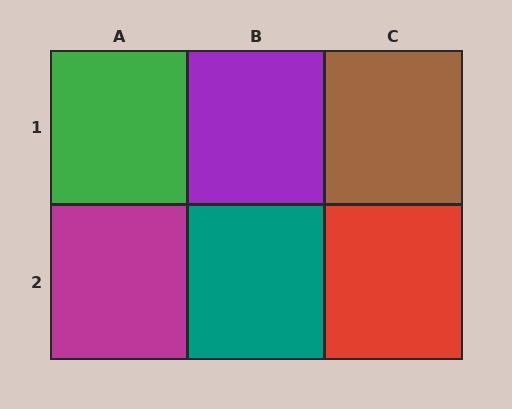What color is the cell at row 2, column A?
Magenta.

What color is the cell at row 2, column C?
Red.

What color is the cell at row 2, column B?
Teal.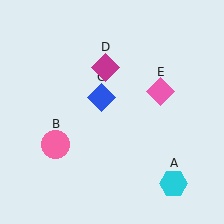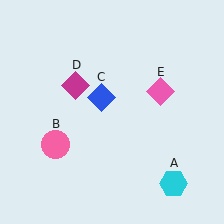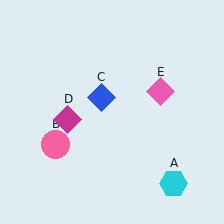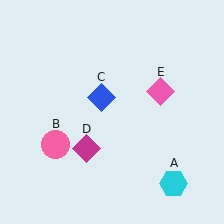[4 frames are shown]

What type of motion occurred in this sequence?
The magenta diamond (object D) rotated counterclockwise around the center of the scene.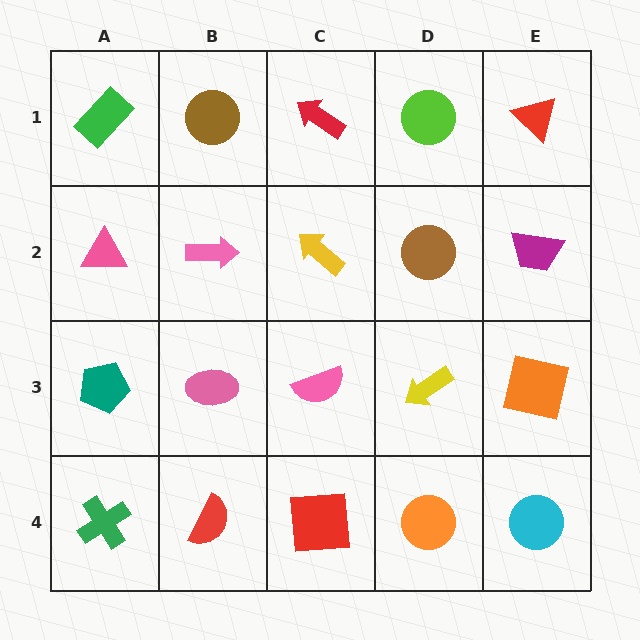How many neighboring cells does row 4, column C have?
3.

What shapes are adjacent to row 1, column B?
A pink arrow (row 2, column B), a green rectangle (row 1, column A), a red arrow (row 1, column C).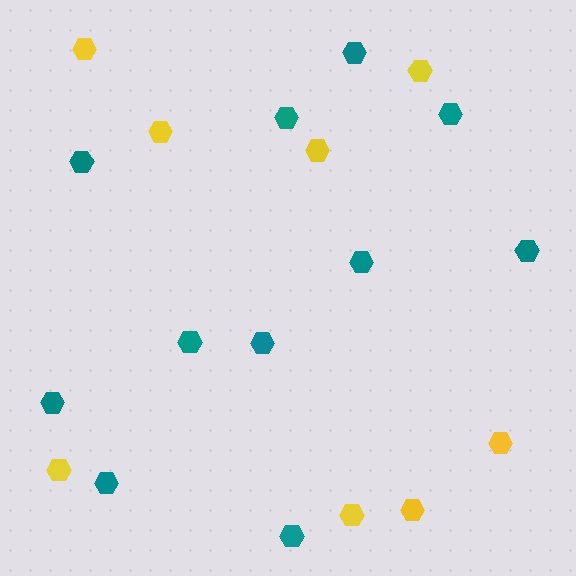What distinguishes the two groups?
There are 2 groups: one group of teal hexagons (11) and one group of yellow hexagons (8).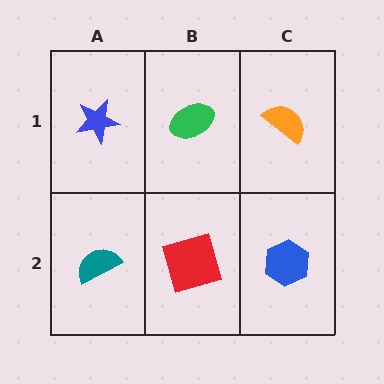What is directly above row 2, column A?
A blue star.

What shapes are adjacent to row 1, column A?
A teal semicircle (row 2, column A), a green ellipse (row 1, column B).